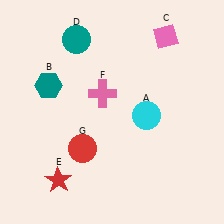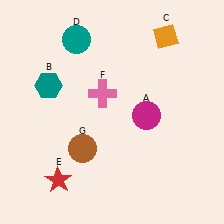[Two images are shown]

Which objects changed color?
A changed from cyan to magenta. C changed from pink to orange. G changed from red to brown.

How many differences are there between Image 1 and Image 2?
There are 3 differences between the two images.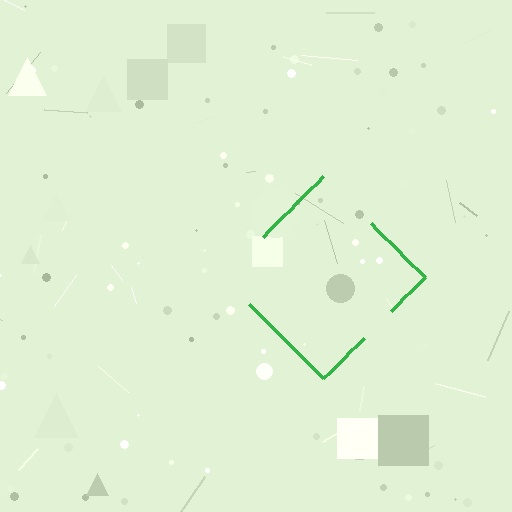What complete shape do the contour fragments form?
The contour fragments form a diamond.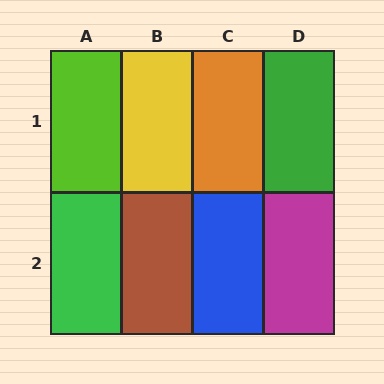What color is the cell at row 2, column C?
Blue.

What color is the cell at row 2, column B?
Brown.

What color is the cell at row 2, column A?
Green.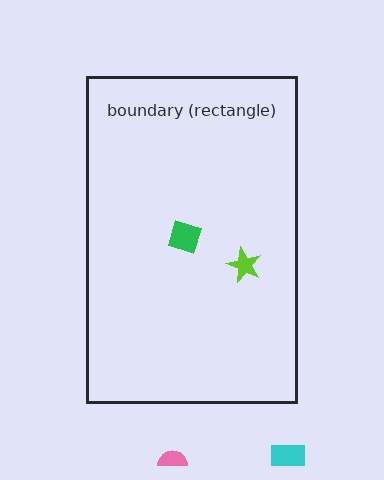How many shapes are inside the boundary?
2 inside, 2 outside.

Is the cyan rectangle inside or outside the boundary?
Outside.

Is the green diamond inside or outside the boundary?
Inside.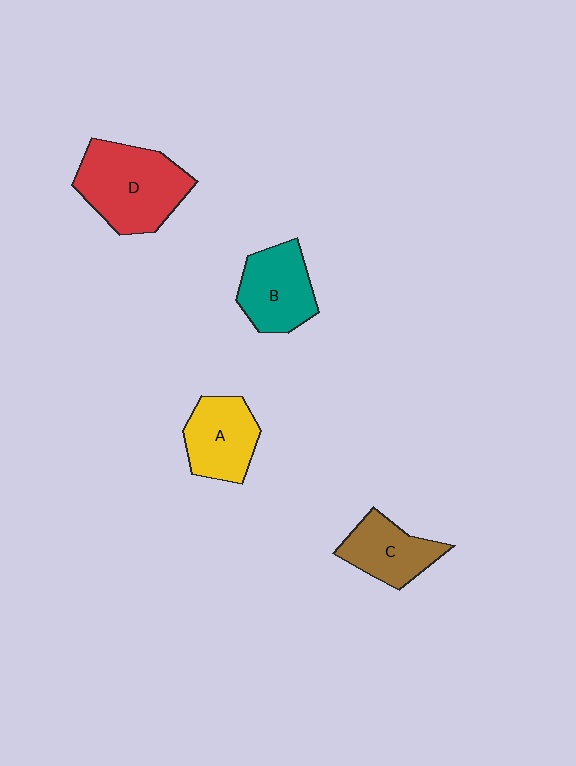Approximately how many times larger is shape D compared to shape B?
Approximately 1.4 times.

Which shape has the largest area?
Shape D (red).